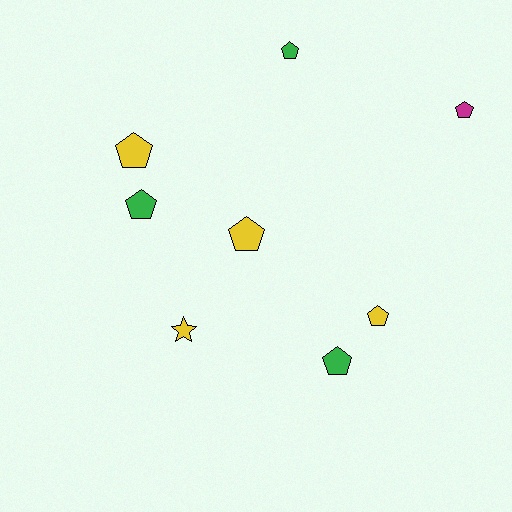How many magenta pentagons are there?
There is 1 magenta pentagon.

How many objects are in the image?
There are 8 objects.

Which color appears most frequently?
Yellow, with 4 objects.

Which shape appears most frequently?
Pentagon, with 7 objects.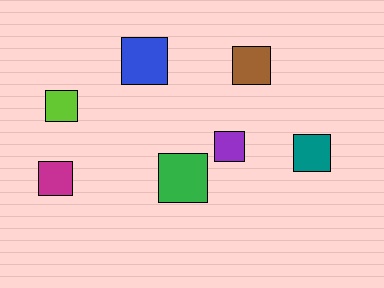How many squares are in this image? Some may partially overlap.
There are 7 squares.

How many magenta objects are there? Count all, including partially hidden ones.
There is 1 magenta object.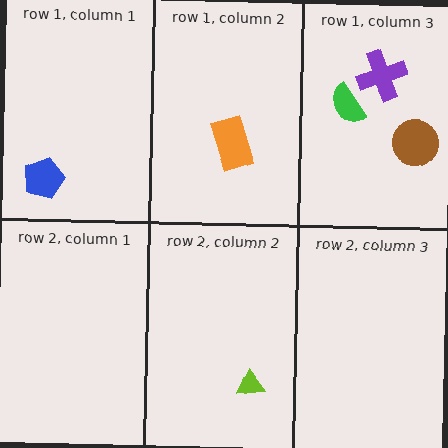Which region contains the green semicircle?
The row 1, column 3 region.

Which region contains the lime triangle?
The row 2, column 2 region.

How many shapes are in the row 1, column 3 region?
3.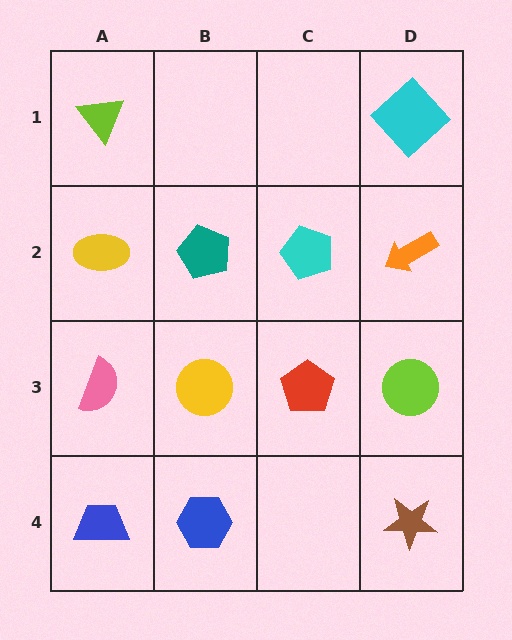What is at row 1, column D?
A cyan diamond.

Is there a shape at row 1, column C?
No, that cell is empty.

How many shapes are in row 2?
4 shapes.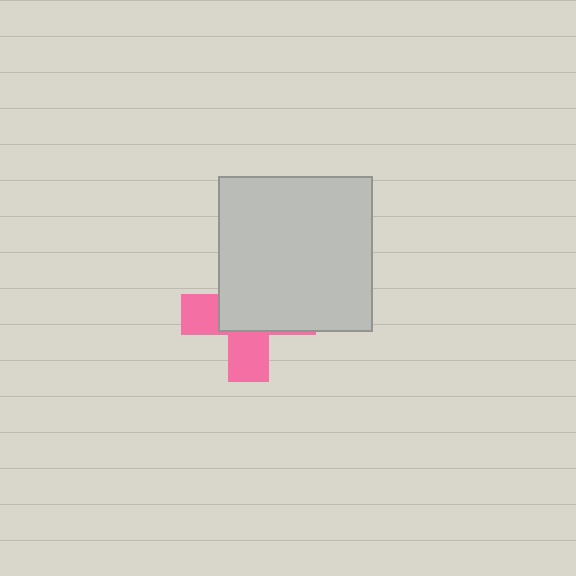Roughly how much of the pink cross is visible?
A small part of it is visible (roughly 40%).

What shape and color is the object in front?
The object in front is a light gray square.